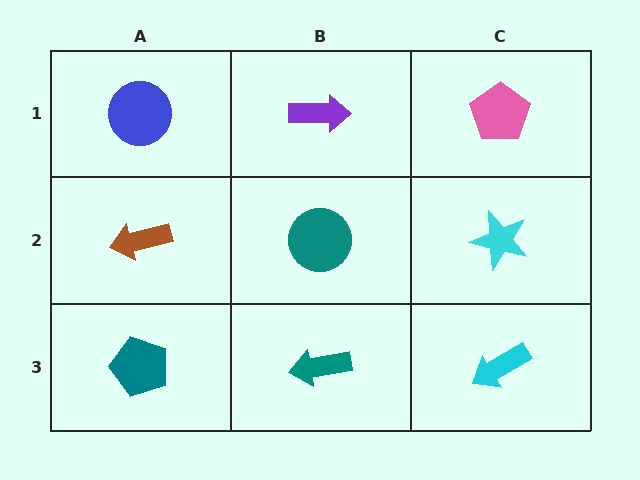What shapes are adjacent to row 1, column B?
A teal circle (row 2, column B), a blue circle (row 1, column A), a pink pentagon (row 1, column C).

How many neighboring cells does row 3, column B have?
3.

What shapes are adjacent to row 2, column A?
A blue circle (row 1, column A), a teal pentagon (row 3, column A), a teal circle (row 2, column B).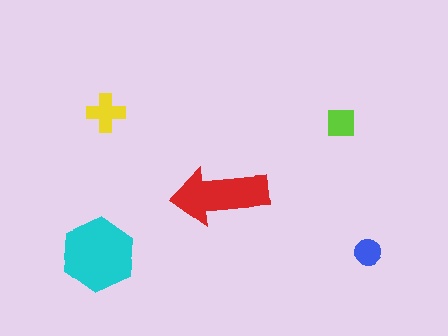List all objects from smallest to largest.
The blue circle, the lime square, the yellow cross, the red arrow, the cyan hexagon.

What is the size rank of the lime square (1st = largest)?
4th.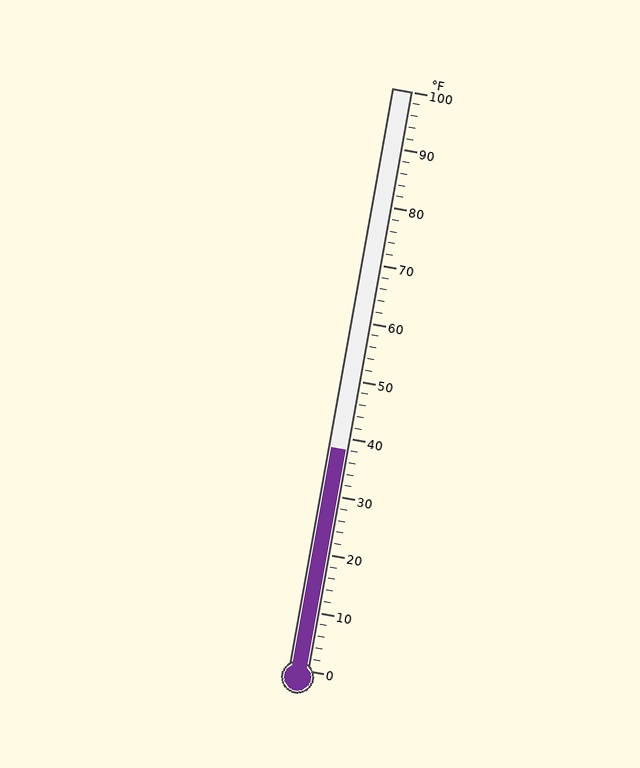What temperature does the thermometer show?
The thermometer shows approximately 38°F.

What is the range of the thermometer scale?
The thermometer scale ranges from 0°F to 100°F.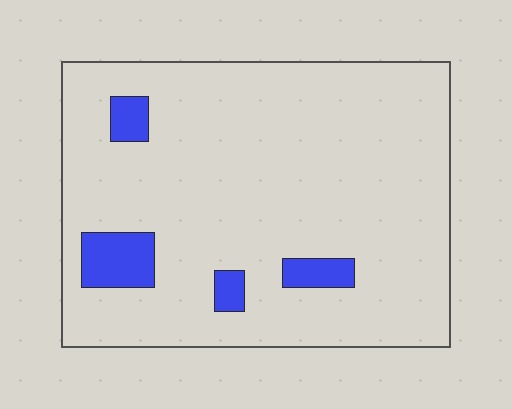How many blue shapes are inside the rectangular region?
4.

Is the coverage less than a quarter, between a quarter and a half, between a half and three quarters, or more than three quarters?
Less than a quarter.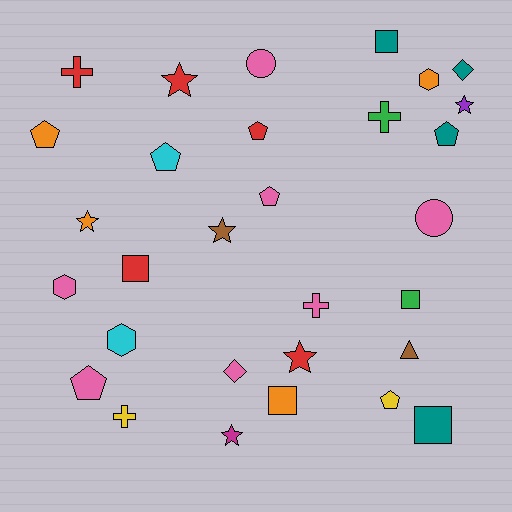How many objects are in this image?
There are 30 objects.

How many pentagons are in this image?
There are 7 pentagons.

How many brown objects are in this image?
There are 2 brown objects.